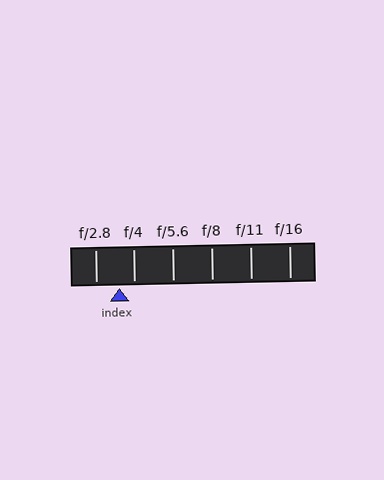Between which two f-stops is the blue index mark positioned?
The index mark is between f/2.8 and f/4.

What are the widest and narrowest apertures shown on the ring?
The widest aperture shown is f/2.8 and the narrowest is f/16.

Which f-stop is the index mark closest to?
The index mark is closest to f/4.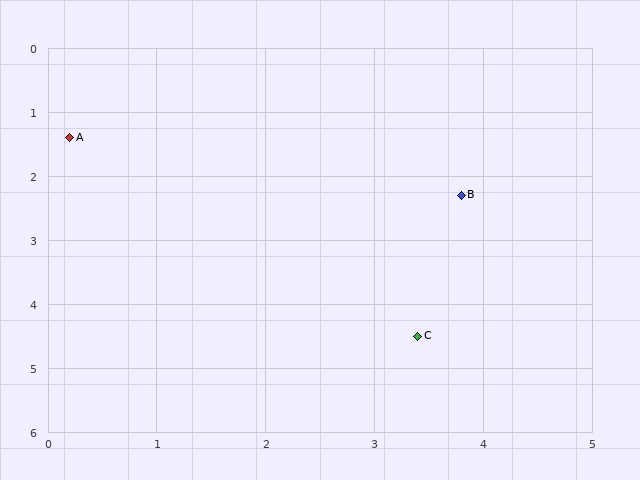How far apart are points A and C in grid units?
Points A and C are about 4.5 grid units apart.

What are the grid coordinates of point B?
Point B is at approximately (3.8, 2.3).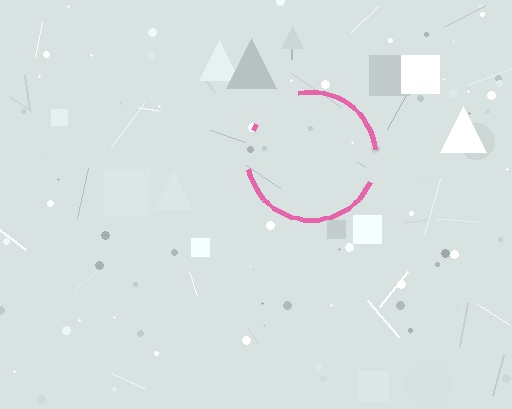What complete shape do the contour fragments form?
The contour fragments form a circle.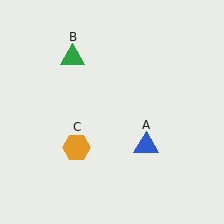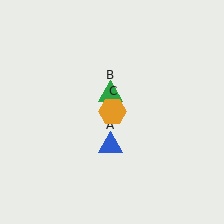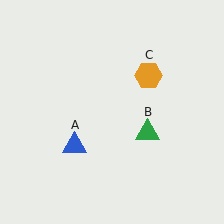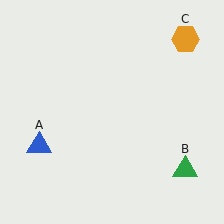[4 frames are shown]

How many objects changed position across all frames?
3 objects changed position: blue triangle (object A), green triangle (object B), orange hexagon (object C).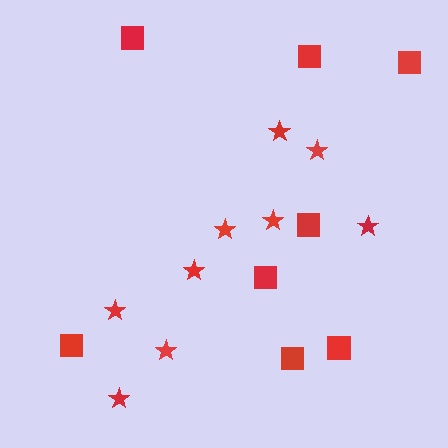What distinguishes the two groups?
There are 2 groups: one group of stars (9) and one group of squares (8).